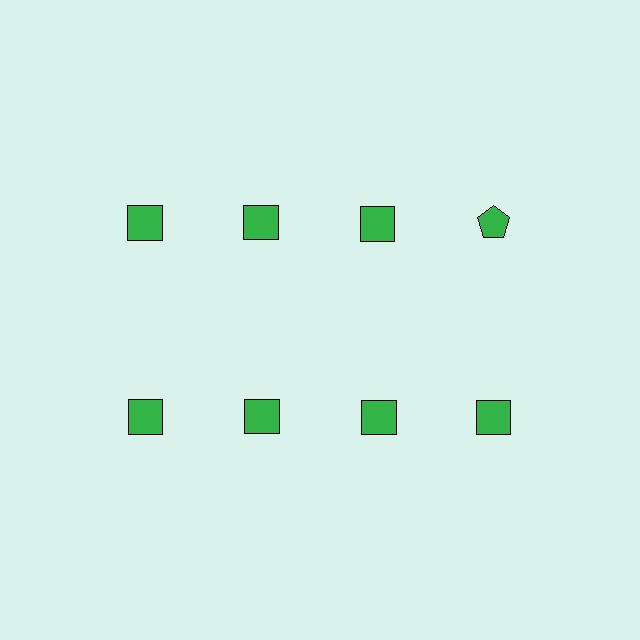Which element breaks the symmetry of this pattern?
The green pentagon in the top row, second from right column breaks the symmetry. All other shapes are green squares.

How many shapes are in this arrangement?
There are 8 shapes arranged in a grid pattern.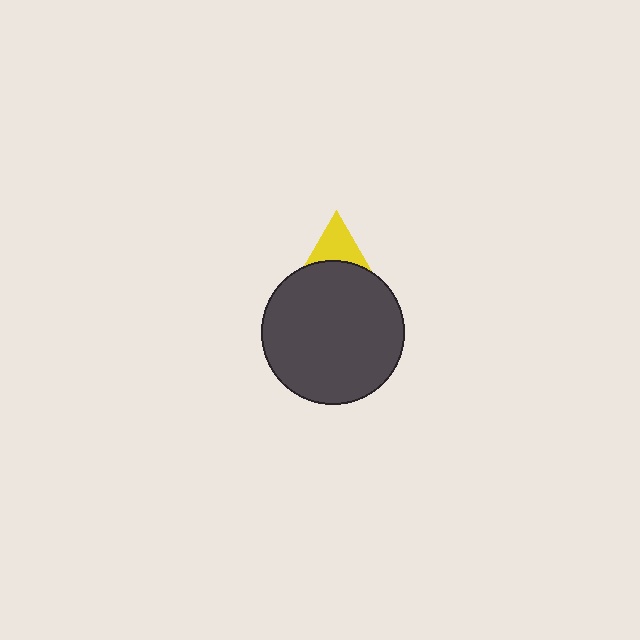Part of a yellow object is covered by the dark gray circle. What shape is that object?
It is a triangle.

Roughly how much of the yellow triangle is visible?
A small part of it is visible (roughly 44%).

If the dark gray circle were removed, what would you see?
You would see the complete yellow triangle.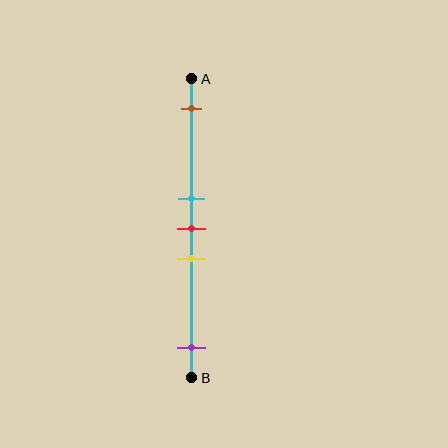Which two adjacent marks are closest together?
The cyan and red marks are the closest adjacent pair.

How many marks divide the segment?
There are 5 marks dividing the segment.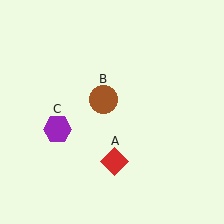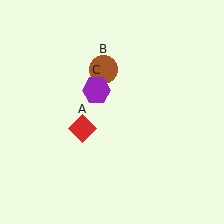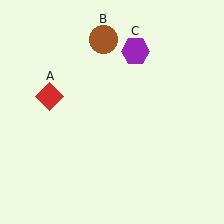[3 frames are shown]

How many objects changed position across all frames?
3 objects changed position: red diamond (object A), brown circle (object B), purple hexagon (object C).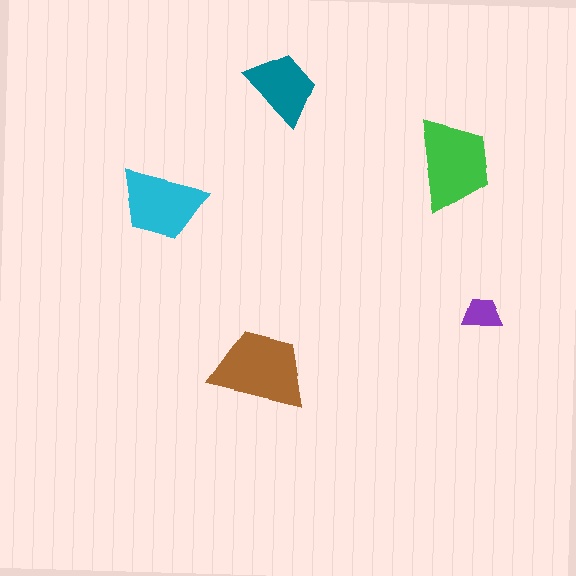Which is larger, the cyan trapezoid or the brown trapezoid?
The brown one.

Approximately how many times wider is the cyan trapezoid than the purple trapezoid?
About 2 times wider.